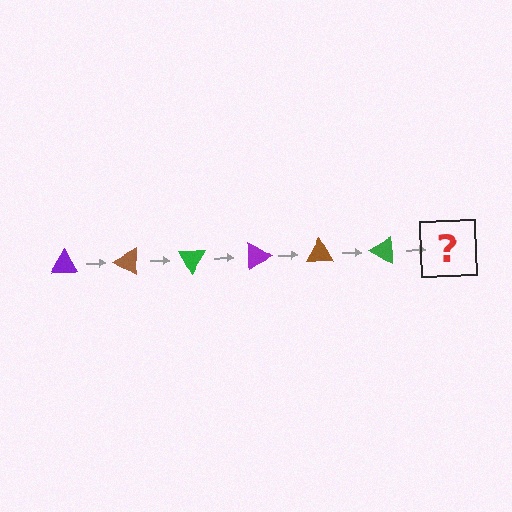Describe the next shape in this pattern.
It should be a purple triangle, rotated 180 degrees from the start.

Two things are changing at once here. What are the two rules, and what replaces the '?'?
The two rules are that it rotates 30 degrees each step and the color cycles through purple, brown, and green. The '?' should be a purple triangle, rotated 180 degrees from the start.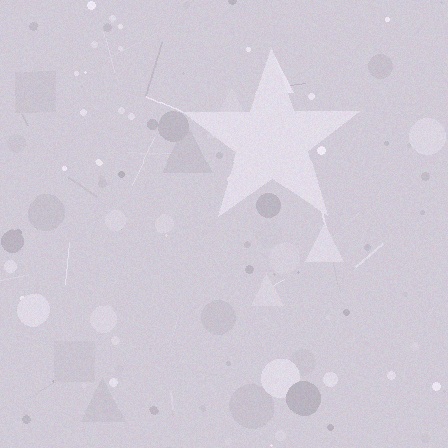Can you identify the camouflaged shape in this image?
The camouflaged shape is a star.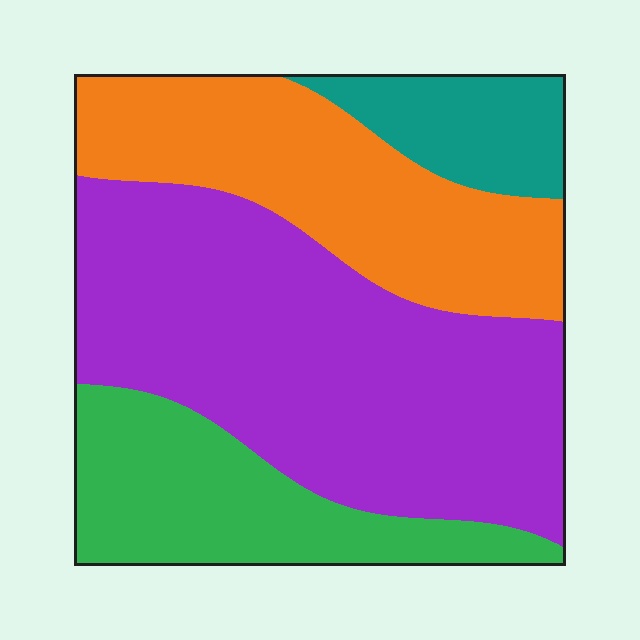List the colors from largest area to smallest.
From largest to smallest: purple, orange, green, teal.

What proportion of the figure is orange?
Orange takes up between a sixth and a third of the figure.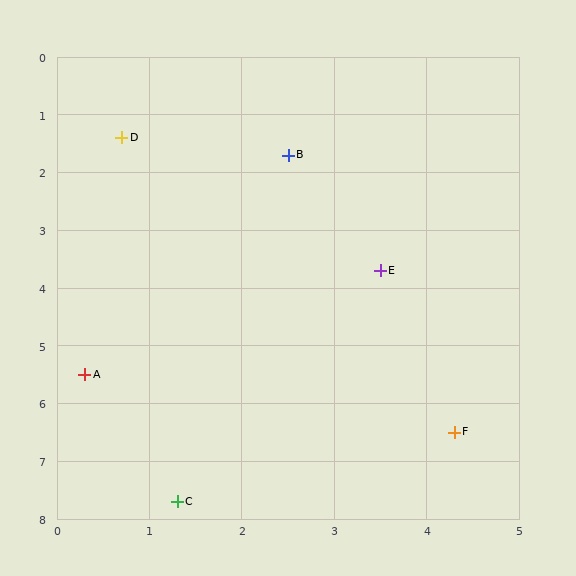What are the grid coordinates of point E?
Point E is at approximately (3.5, 3.7).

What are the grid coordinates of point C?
Point C is at approximately (1.3, 7.7).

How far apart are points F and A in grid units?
Points F and A are about 4.1 grid units apart.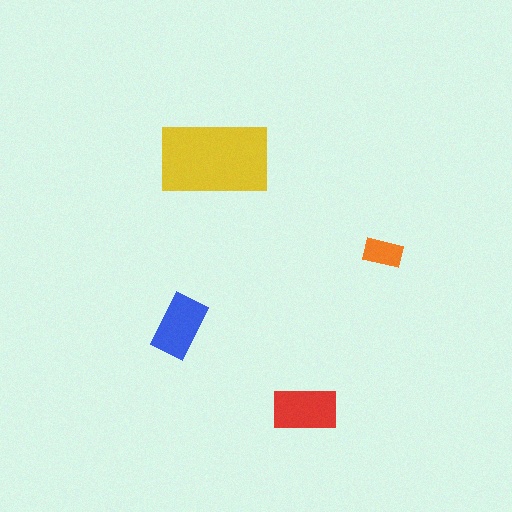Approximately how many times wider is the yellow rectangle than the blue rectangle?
About 2 times wider.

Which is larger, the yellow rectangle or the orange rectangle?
The yellow one.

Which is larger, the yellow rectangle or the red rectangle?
The yellow one.